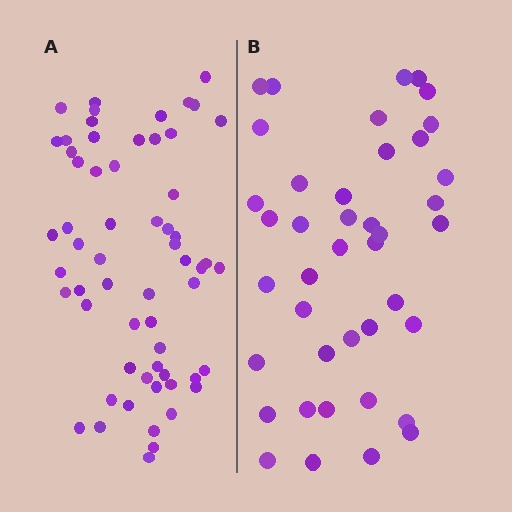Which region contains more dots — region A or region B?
Region A (the left region) has more dots.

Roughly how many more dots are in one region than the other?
Region A has approximately 20 more dots than region B.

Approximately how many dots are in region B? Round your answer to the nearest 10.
About 40 dots. (The exact count is 41, which rounds to 40.)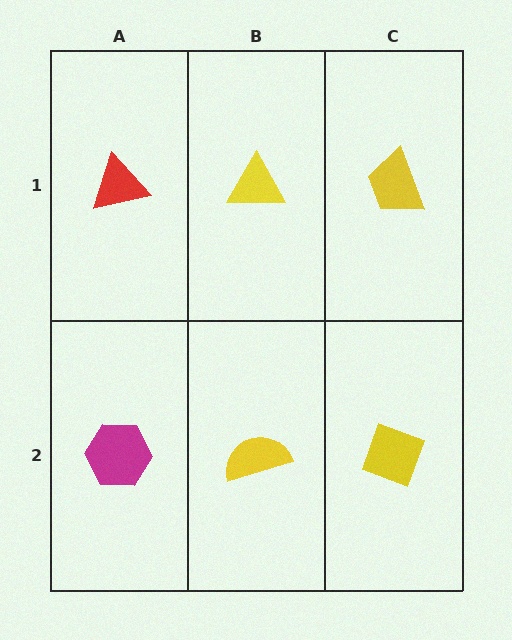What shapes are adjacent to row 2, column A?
A red triangle (row 1, column A), a yellow semicircle (row 2, column B).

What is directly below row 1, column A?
A magenta hexagon.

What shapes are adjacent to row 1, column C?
A yellow diamond (row 2, column C), a yellow triangle (row 1, column B).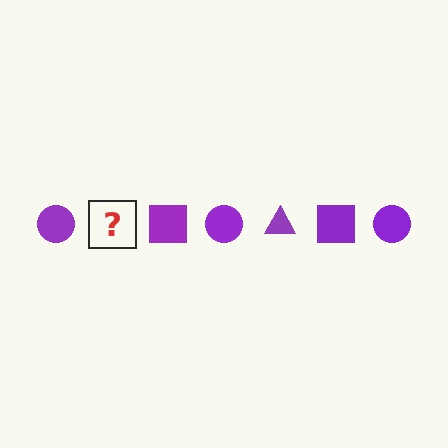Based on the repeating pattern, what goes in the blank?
The blank should be a purple triangle.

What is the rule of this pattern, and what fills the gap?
The rule is that the pattern cycles through circle, triangle, square shapes in purple. The gap should be filled with a purple triangle.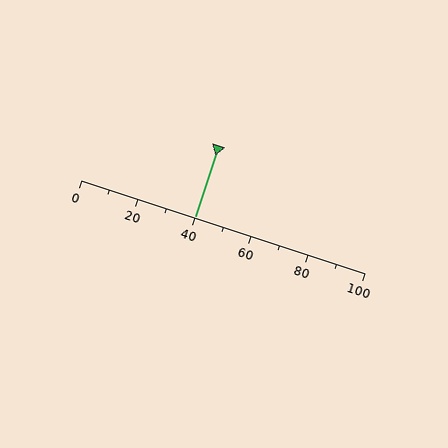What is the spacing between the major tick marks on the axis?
The major ticks are spaced 20 apart.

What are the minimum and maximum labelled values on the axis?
The axis runs from 0 to 100.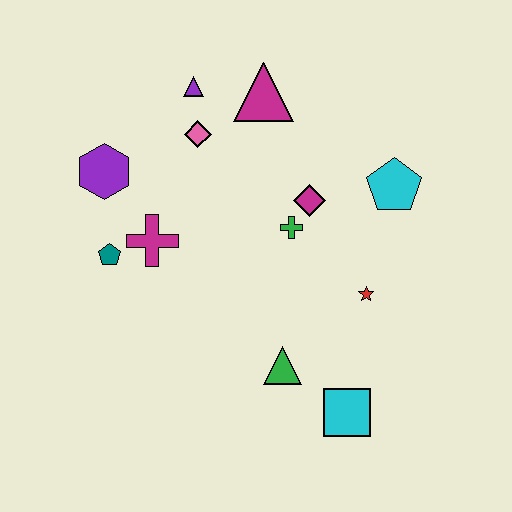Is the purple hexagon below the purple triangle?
Yes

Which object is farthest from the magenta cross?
The cyan square is farthest from the magenta cross.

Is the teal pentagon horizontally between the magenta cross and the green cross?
No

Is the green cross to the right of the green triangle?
Yes